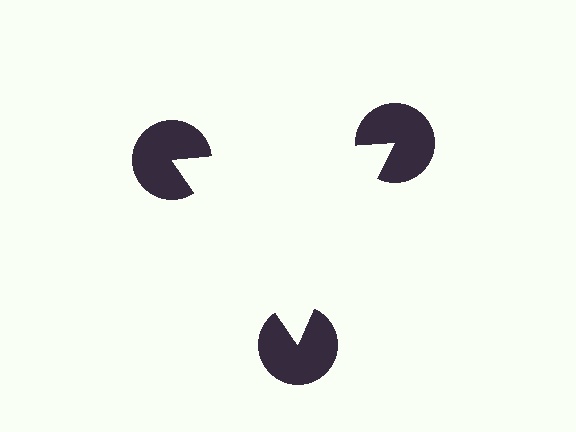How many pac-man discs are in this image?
There are 3 — one at each vertex of the illusory triangle.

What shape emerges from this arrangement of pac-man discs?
An illusory triangle — its edges are inferred from the aligned wedge cuts in the pac-man discs, not physically drawn.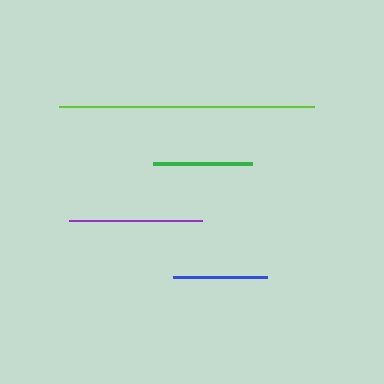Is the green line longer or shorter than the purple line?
The purple line is longer than the green line.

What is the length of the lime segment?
The lime segment is approximately 255 pixels long.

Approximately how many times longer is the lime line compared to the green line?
The lime line is approximately 2.6 times the length of the green line.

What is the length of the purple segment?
The purple segment is approximately 133 pixels long.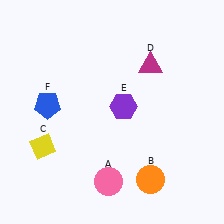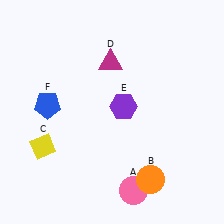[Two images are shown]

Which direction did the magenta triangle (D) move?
The magenta triangle (D) moved left.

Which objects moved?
The objects that moved are: the pink circle (A), the magenta triangle (D).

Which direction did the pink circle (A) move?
The pink circle (A) moved right.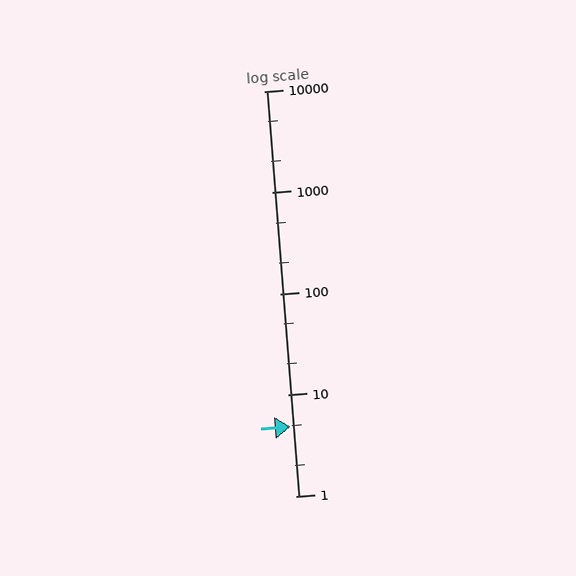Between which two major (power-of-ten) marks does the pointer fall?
The pointer is between 1 and 10.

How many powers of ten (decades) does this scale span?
The scale spans 4 decades, from 1 to 10000.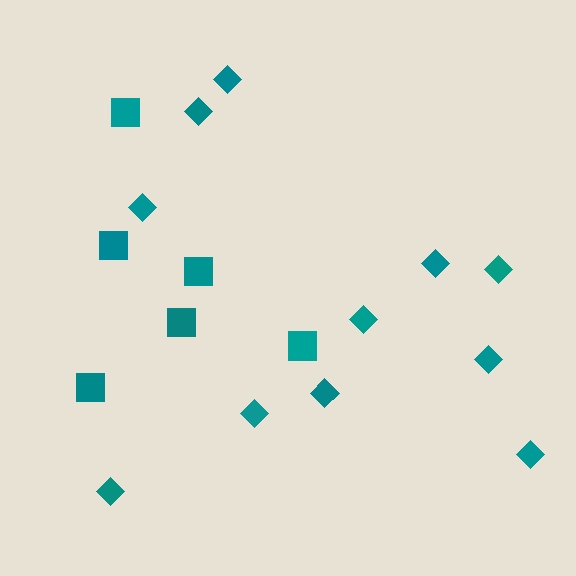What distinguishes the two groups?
There are 2 groups: one group of diamonds (11) and one group of squares (6).